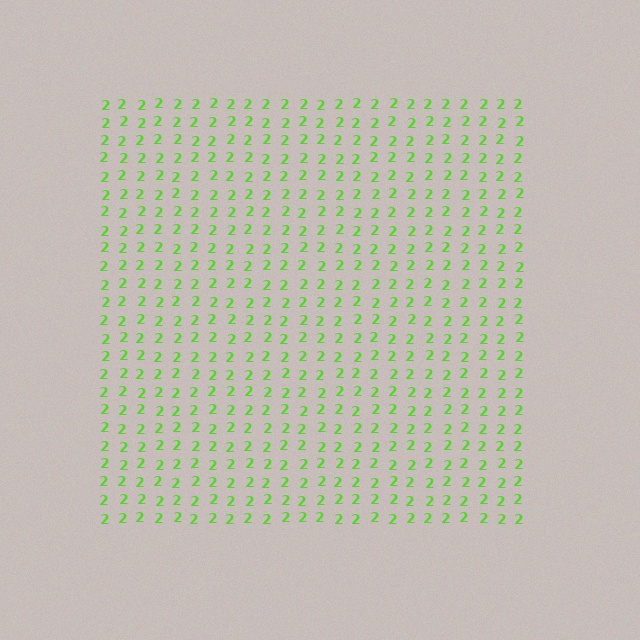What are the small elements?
The small elements are digit 2's.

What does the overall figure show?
The overall figure shows a square.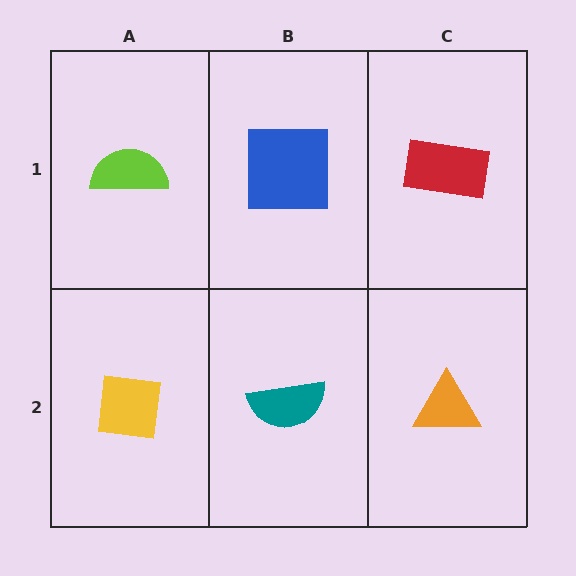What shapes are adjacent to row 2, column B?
A blue square (row 1, column B), a yellow square (row 2, column A), an orange triangle (row 2, column C).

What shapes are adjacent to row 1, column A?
A yellow square (row 2, column A), a blue square (row 1, column B).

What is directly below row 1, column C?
An orange triangle.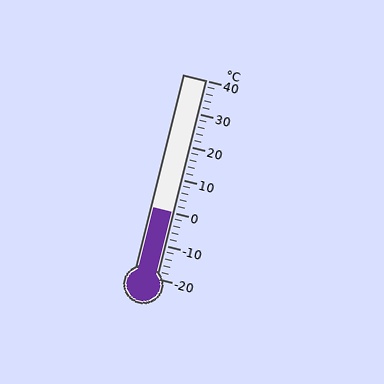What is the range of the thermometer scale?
The thermometer scale ranges from -20°C to 40°C.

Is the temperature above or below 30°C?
The temperature is below 30°C.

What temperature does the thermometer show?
The thermometer shows approximately 0°C.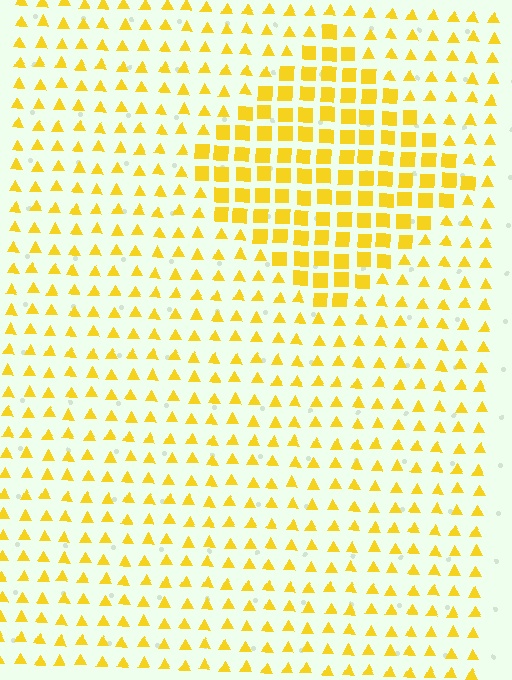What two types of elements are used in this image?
The image uses squares inside the diamond region and triangles outside it.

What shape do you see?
I see a diamond.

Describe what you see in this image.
The image is filled with small yellow elements arranged in a uniform grid. A diamond-shaped region contains squares, while the surrounding area contains triangles. The boundary is defined purely by the change in element shape.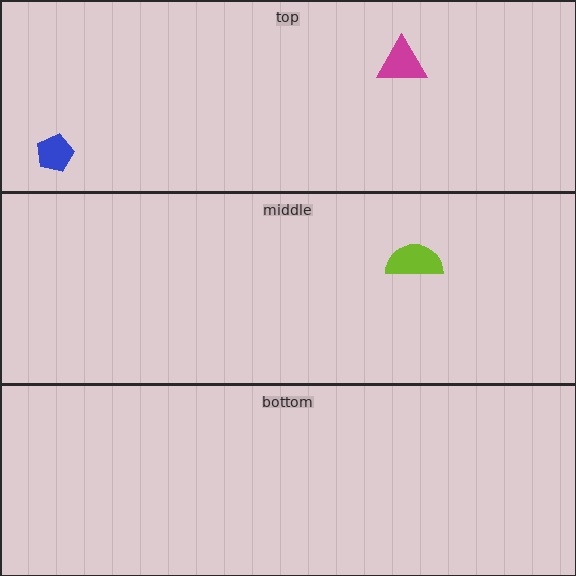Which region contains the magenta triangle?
The top region.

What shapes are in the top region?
The blue pentagon, the magenta triangle.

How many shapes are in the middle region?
1.